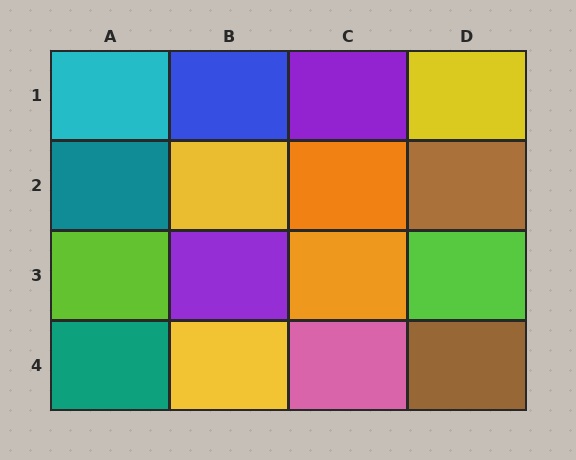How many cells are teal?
2 cells are teal.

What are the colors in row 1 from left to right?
Cyan, blue, purple, yellow.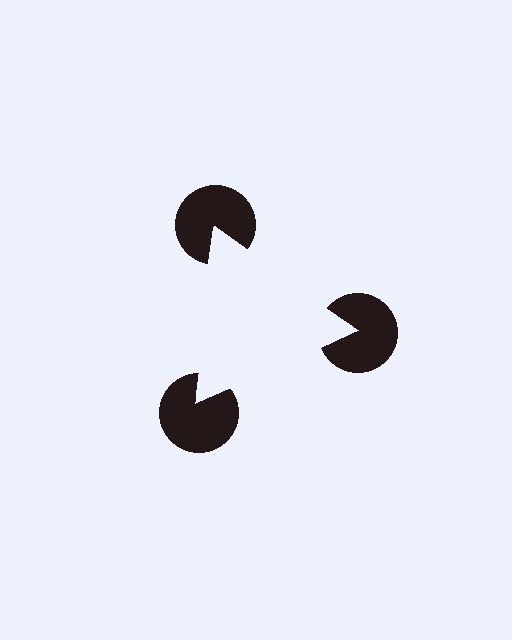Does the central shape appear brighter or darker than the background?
It typically appears slightly brighter than the background, even though no actual brightness change is drawn.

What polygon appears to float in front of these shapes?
An illusory triangle — its edges are inferred from the aligned wedge cuts in the pac-man discs, not physically drawn.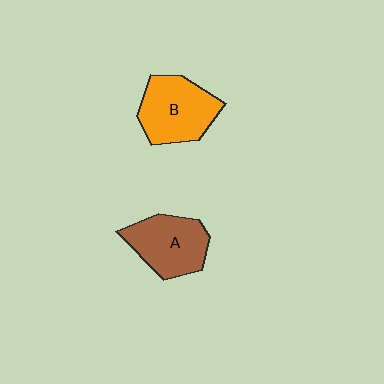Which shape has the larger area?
Shape B (orange).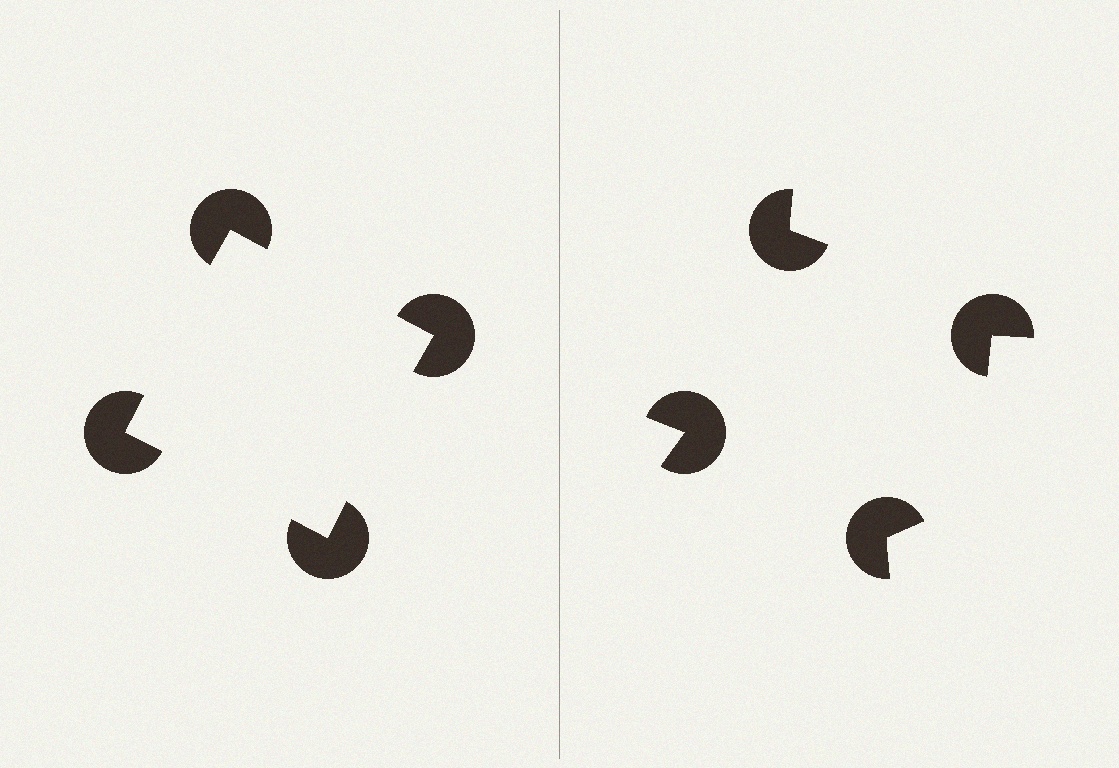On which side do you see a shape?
An illusory square appears on the left side. On the right side the wedge cuts are rotated, so no coherent shape forms.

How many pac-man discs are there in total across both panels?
8 — 4 on each side.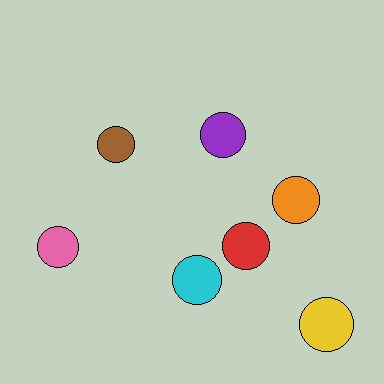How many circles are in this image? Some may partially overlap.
There are 7 circles.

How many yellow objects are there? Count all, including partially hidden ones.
There is 1 yellow object.